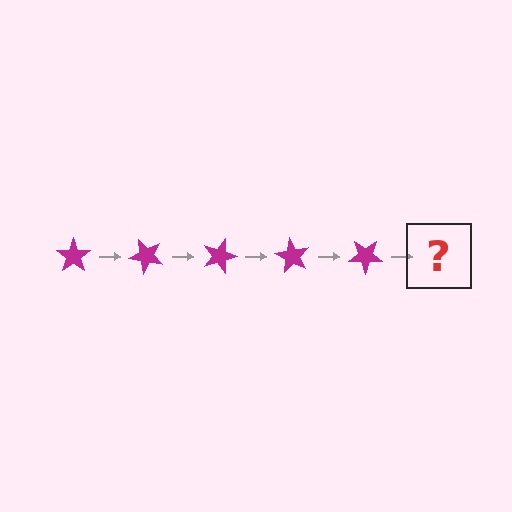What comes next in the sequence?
The next element should be a magenta star rotated 225 degrees.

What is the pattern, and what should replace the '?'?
The pattern is that the star rotates 45 degrees each step. The '?' should be a magenta star rotated 225 degrees.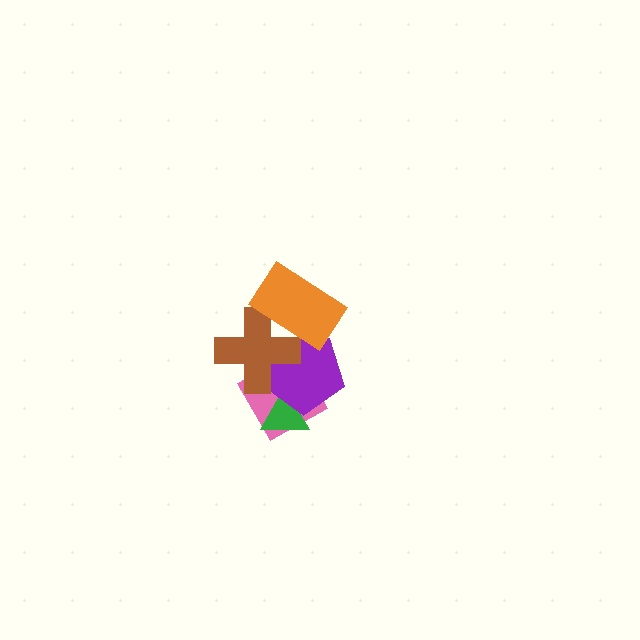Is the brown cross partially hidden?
Yes, it is partially covered by another shape.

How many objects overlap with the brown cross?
3 objects overlap with the brown cross.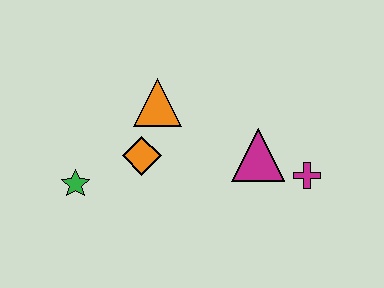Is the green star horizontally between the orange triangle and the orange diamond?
No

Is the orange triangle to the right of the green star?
Yes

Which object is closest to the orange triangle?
The orange diamond is closest to the orange triangle.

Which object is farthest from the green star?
The magenta cross is farthest from the green star.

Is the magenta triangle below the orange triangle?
Yes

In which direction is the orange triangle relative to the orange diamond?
The orange triangle is above the orange diamond.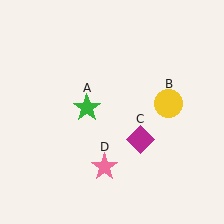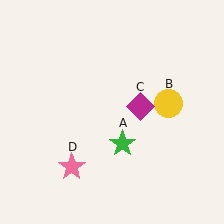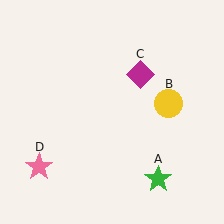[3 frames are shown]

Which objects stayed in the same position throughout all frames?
Yellow circle (object B) remained stationary.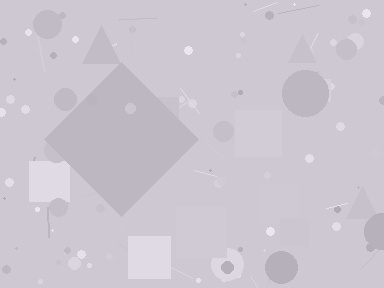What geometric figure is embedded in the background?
A diamond is embedded in the background.